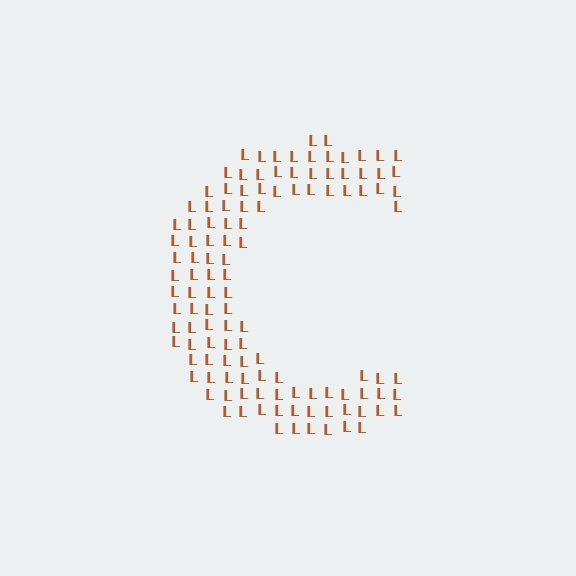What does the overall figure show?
The overall figure shows the letter C.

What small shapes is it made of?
It is made of small letter L's.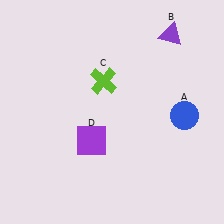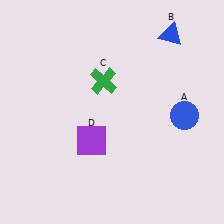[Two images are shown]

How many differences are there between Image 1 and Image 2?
There are 2 differences between the two images.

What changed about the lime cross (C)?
In Image 1, C is lime. In Image 2, it changed to green.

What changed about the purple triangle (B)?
In Image 1, B is purple. In Image 2, it changed to blue.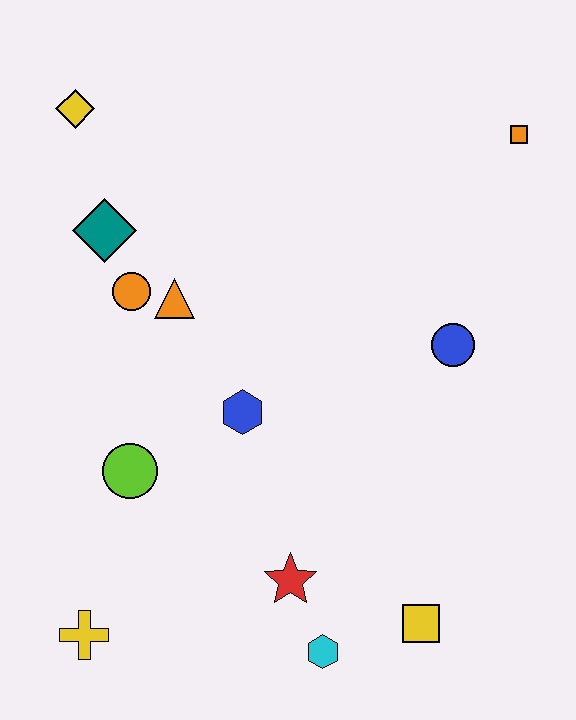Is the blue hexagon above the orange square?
No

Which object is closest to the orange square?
The blue circle is closest to the orange square.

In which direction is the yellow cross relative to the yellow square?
The yellow cross is to the left of the yellow square.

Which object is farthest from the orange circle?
The yellow square is farthest from the orange circle.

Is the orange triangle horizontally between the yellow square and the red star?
No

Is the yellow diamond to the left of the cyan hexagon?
Yes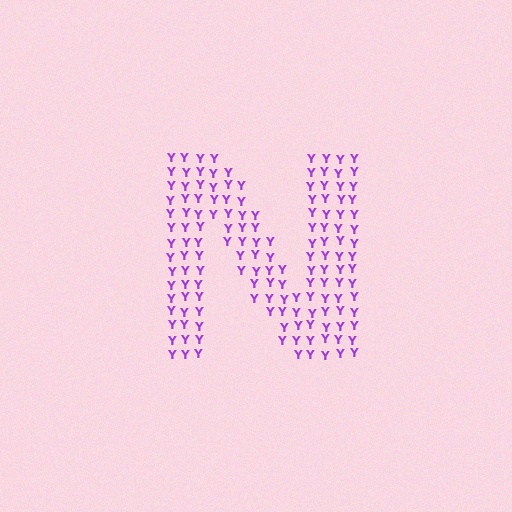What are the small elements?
The small elements are letter Y's.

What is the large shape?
The large shape is the letter N.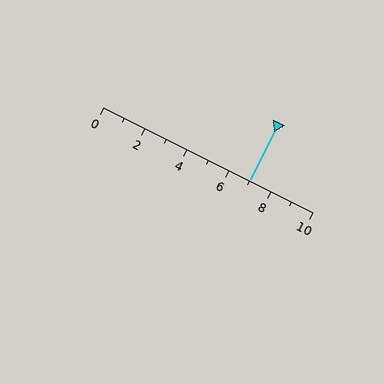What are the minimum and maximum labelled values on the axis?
The axis runs from 0 to 10.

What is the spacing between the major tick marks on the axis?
The major ticks are spaced 2 apart.